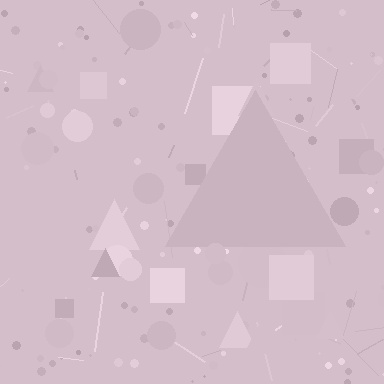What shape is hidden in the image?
A triangle is hidden in the image.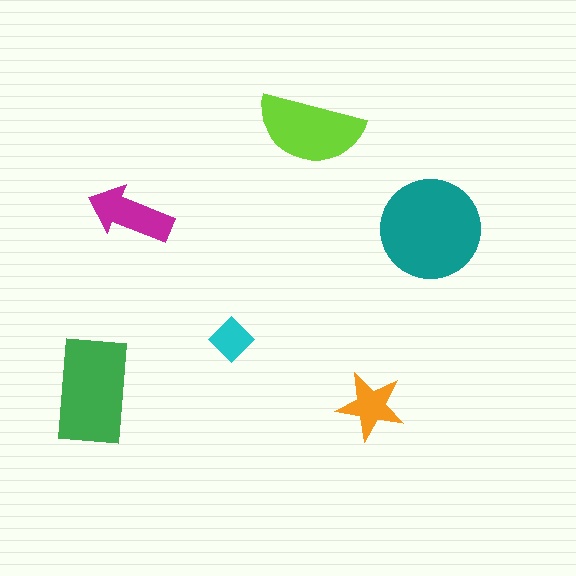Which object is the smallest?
The cyan diamond.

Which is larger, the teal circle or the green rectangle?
The teal circle.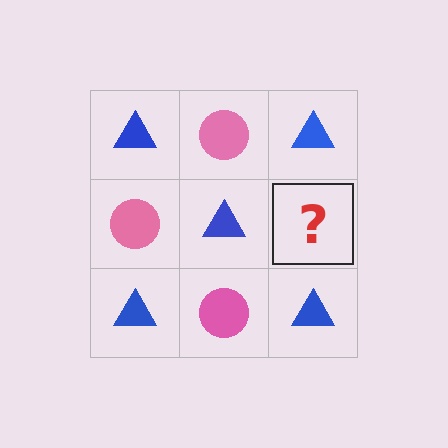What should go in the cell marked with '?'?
The missing cell should contain a pink circle.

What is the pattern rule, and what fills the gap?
The rule is that it alternates blue triangle and pink circle in a checkerboard pattern. The gap should be filled with a pink circle.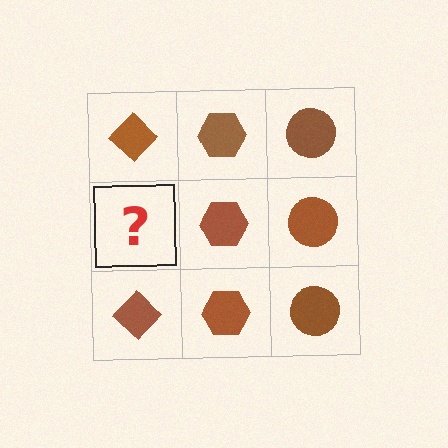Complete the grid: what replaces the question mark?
The question mark should be replaced with a brown diamond.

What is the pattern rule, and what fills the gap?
The rule is that each column has a consistent shape. The gap should be filled with a brown diamond.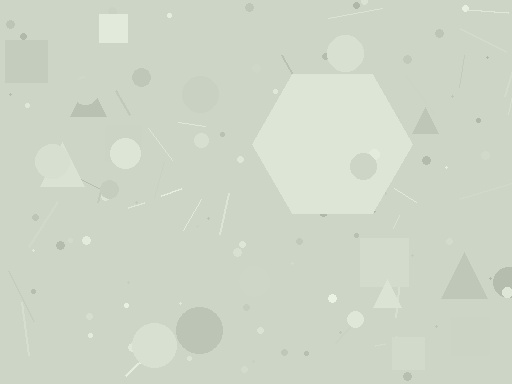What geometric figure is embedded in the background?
A hexagon is embedded in the background.